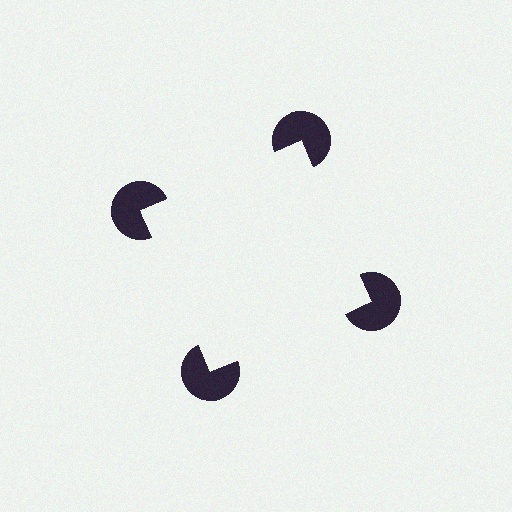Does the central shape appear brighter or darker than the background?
It typically appears slightly brighter than the background, even though no actual brightness change is drawn.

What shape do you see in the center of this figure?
An illusory square — its edges are inferred from the aligned wedge cuts in the pac-man discs, not physically drawn.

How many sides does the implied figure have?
4 sides.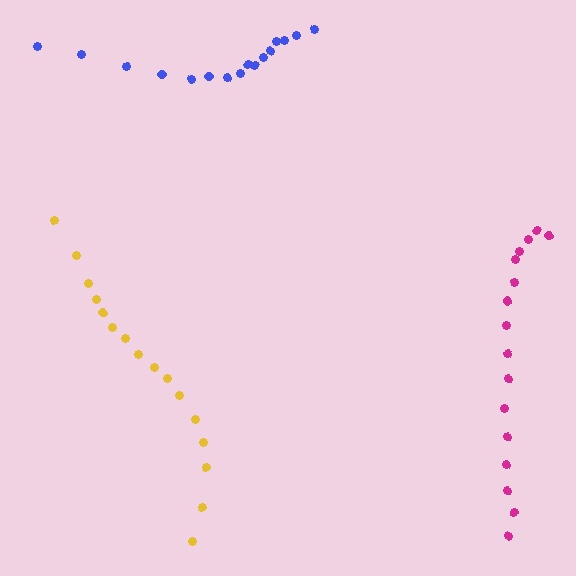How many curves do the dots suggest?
There are 3 distinct paths.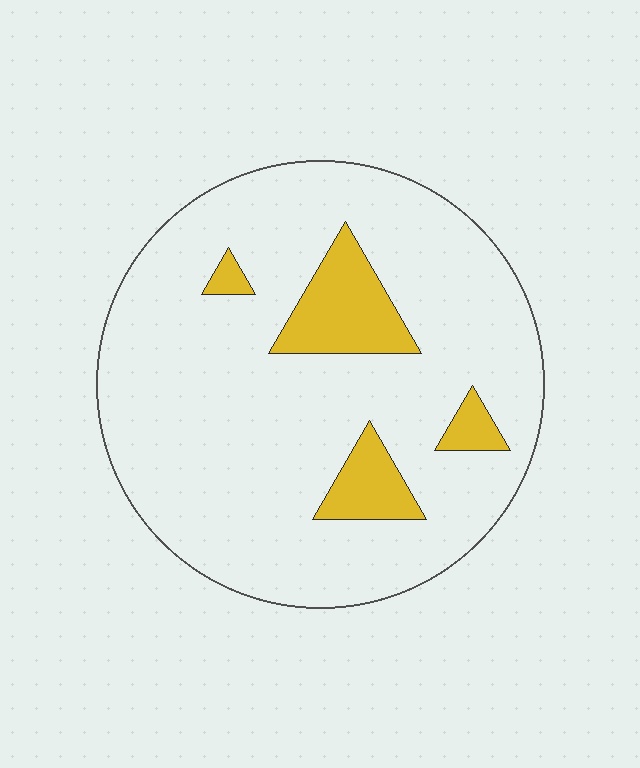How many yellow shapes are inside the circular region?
4.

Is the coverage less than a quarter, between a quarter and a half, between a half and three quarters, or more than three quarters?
Less than a quarter.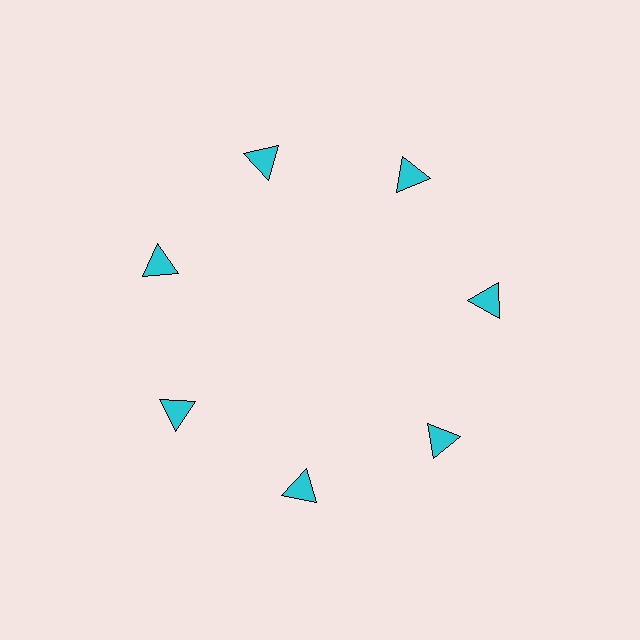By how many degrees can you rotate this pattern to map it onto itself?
The pattern maps onto itself every 51 degrees of rotation.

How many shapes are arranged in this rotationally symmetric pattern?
There are 7 shapes, arranged in 7 groups of 1.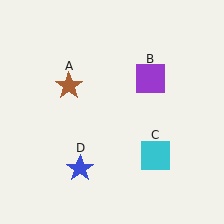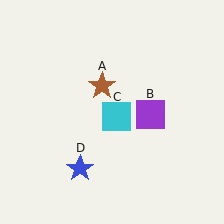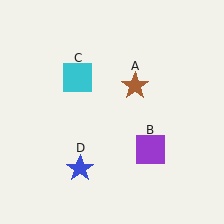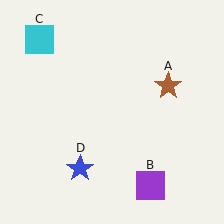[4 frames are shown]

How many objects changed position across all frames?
3 objects changed position: brown star (object A), purple square (object B), cyan square (object C).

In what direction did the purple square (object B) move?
The purple square (object B) moved down.